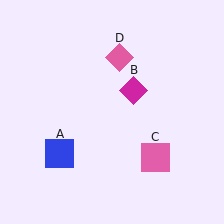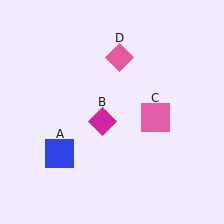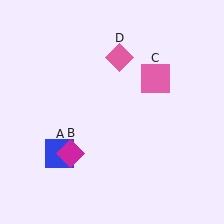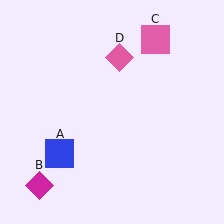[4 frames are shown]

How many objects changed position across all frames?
2 objects changed position: magenta diamond (object B), pink square (object C).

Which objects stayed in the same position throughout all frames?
Blue square (object A) and pink diamond (object D) remained stationary.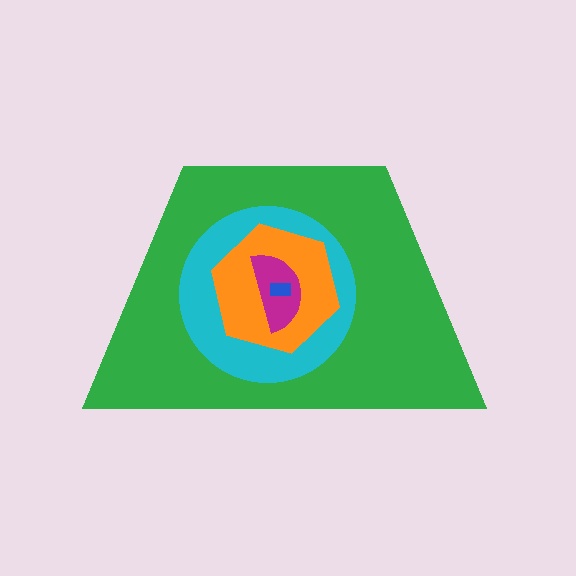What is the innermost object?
The blue rectangle.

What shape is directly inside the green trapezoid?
The cyan circle.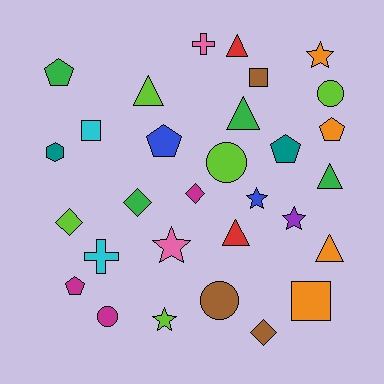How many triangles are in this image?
There are 6 triangles.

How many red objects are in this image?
There are 2 red objects.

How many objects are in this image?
There are 30 objects.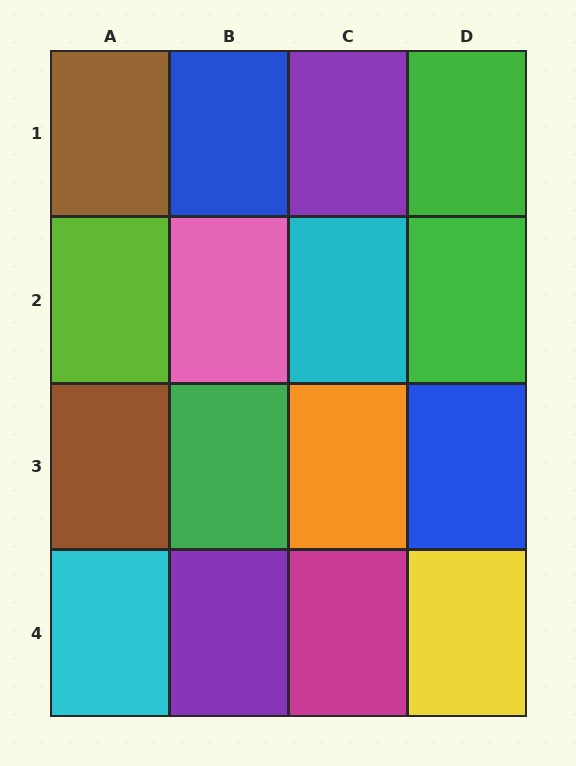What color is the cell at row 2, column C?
Cyan.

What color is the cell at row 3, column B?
Green.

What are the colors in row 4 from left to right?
Cyan, purple, magenta, yellow.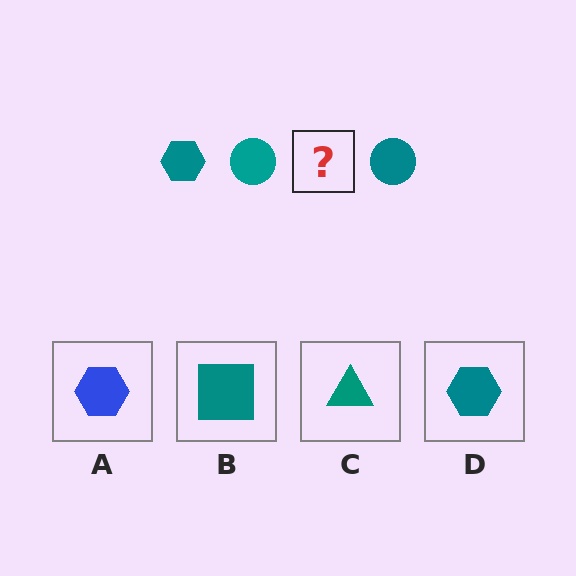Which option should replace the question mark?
Option D.